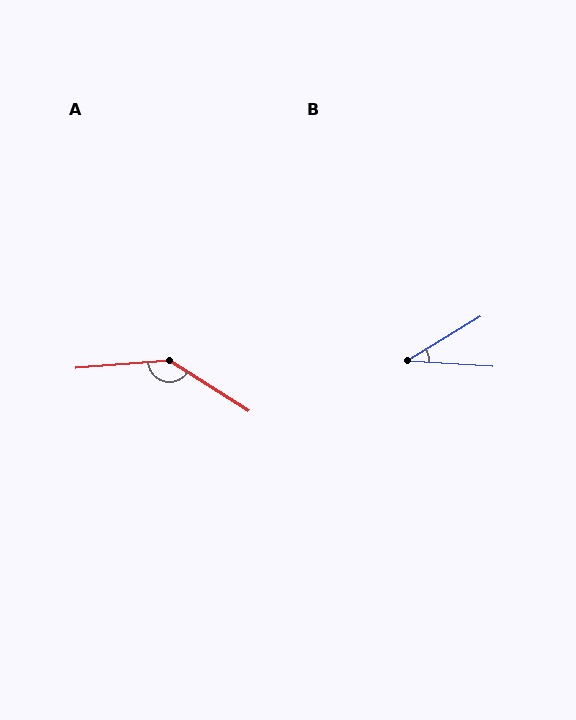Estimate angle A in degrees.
Approximately 143 degrees.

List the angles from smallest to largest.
B (35°), A (143°).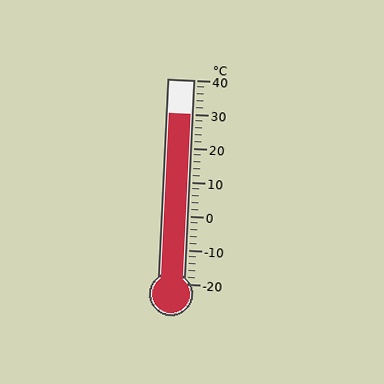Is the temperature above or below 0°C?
The temperature is above 0°C.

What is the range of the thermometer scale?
The thermometer scale ranges from -20°C to 40°C.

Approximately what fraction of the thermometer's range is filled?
The thermometer is filled to approximately 85% of its range.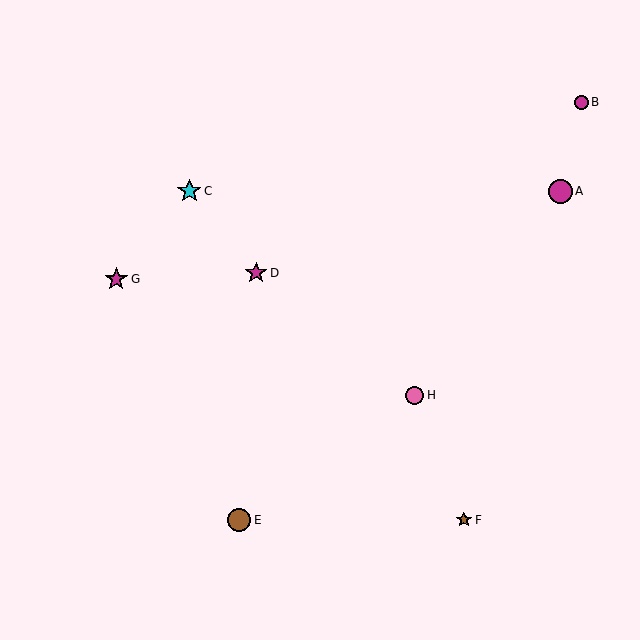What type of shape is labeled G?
Shape G is a magenta star.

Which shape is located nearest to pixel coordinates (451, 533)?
The brown star (labeled F) at (464, 520) is nearest to that location.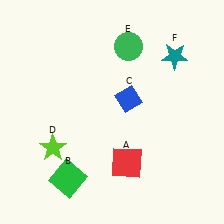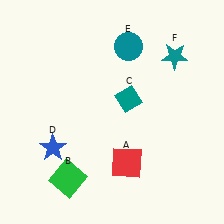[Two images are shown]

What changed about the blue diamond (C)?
In Image 1, C is blue. In Image 2, it changed to teal.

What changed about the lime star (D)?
In Image 1, D is lime. In Image 2, it changed to blue.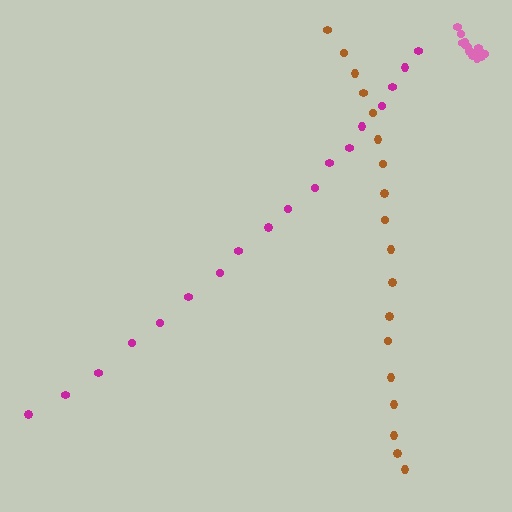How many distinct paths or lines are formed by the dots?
There are 3 distinct paths.